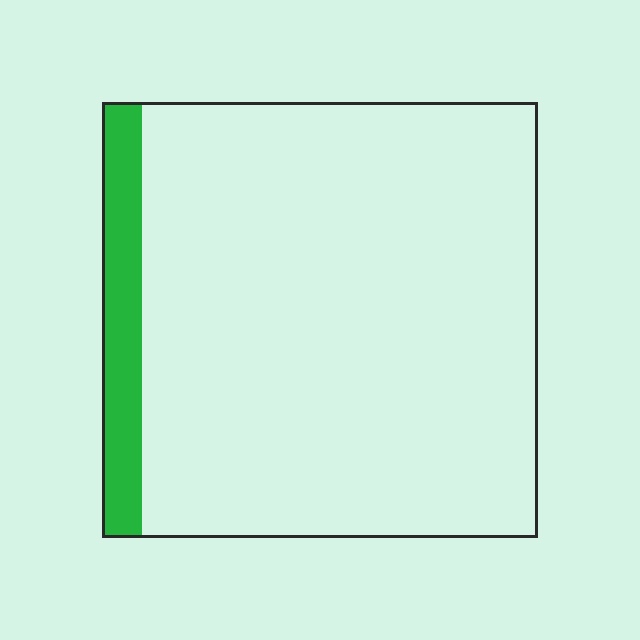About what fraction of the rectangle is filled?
About one tenth (1/10).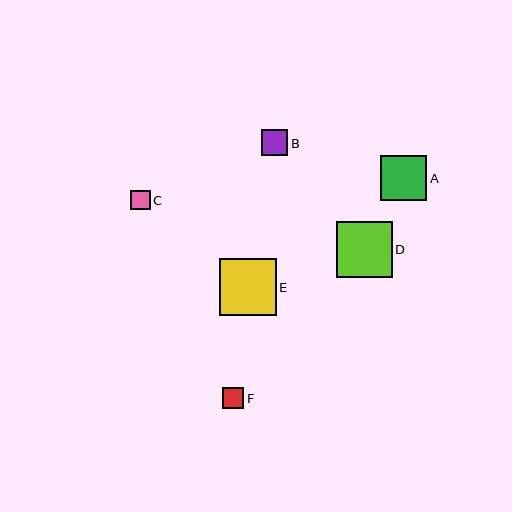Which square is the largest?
Square E is the largest with a size of approximately 57 pixels.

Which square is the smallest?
Square C is the smallest with a size of approximately 19 pixels.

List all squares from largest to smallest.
From largest to smallest: E, D, A, B, F, C.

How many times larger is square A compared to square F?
Square A is approximately 2.2 times the size of square F.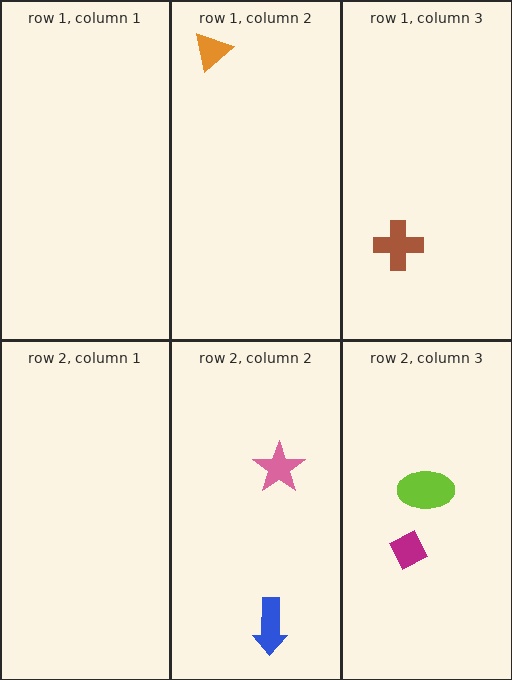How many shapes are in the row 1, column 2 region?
1.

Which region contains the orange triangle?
The row 1, column 2 region.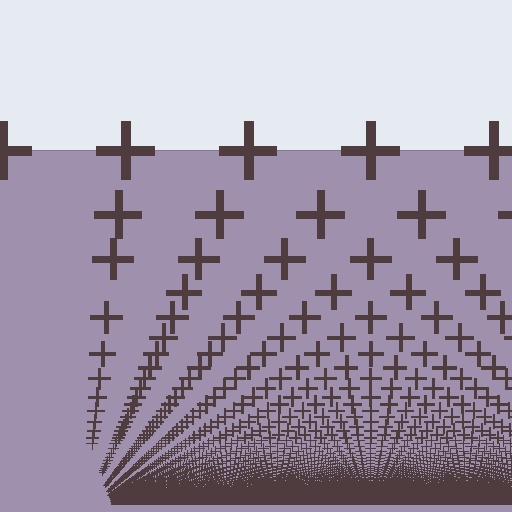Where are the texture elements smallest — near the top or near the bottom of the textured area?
Near the bottom.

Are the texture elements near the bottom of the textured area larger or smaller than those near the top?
Smaller. The gradient is inverted — elements near the bottom are smaller and denser.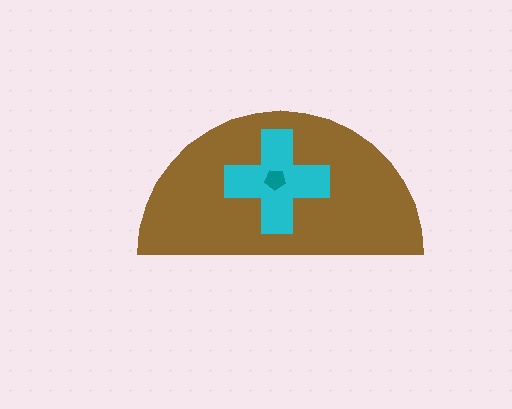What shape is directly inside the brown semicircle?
The cyan cross.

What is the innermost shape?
The teal pentagon.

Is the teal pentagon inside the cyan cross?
Yes.